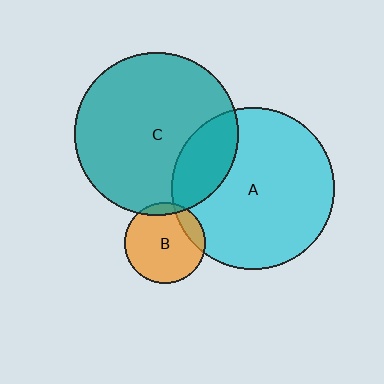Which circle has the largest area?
Circle C (teal).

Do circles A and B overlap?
Yes.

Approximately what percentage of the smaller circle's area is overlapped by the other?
Approximately 15%.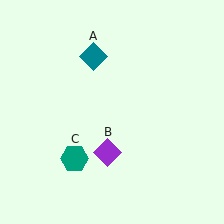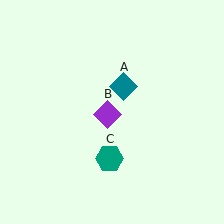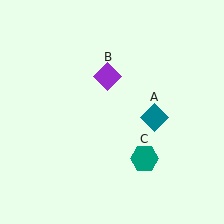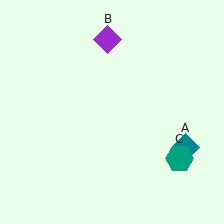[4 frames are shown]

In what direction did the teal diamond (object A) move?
The teal diamond (object A) moved down and to the right.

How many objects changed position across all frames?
3 objects changed position: teal diamond (object A), purple diamond (object B), teal hexagon (object C).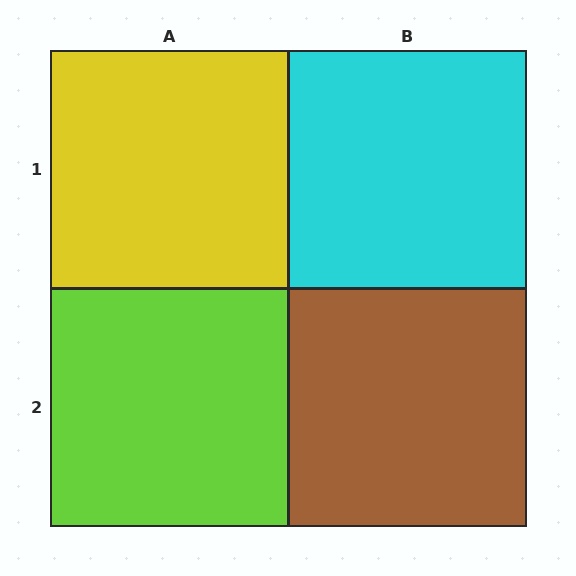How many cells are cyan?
1 cell is cyan.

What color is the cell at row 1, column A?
Yellow.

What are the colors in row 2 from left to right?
Lime, brown.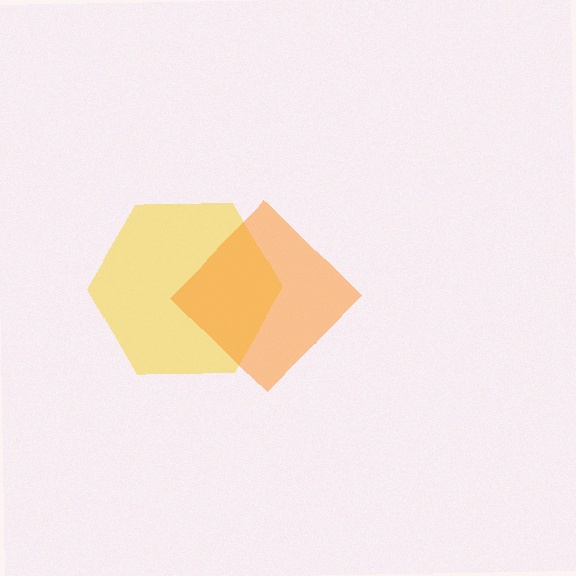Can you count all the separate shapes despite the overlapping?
Yes, there are 2 separate shapes.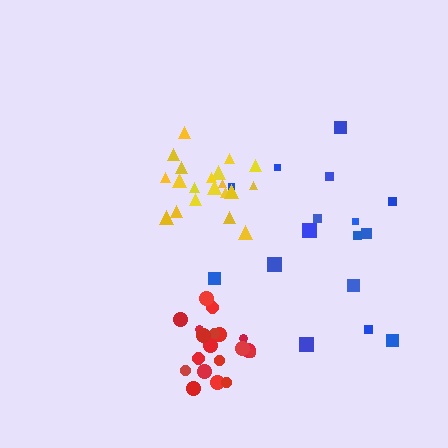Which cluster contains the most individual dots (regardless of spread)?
Red (20).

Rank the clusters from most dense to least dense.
yellow, red, blue.